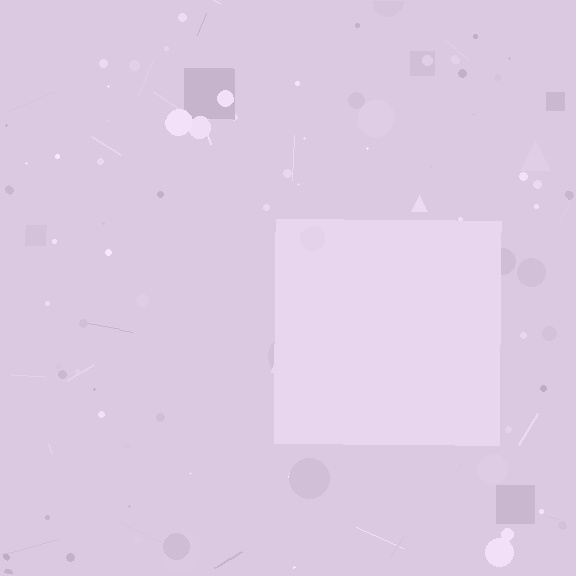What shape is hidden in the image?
A square is hidden in the image.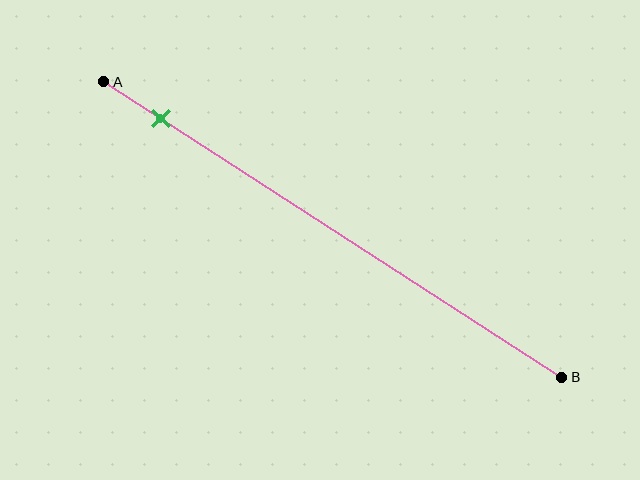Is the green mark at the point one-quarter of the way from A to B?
No, the mark is at about 10% from A, not at the 25% one-quarter point.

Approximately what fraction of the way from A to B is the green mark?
The green mark is approximately 10% of the way from A to B.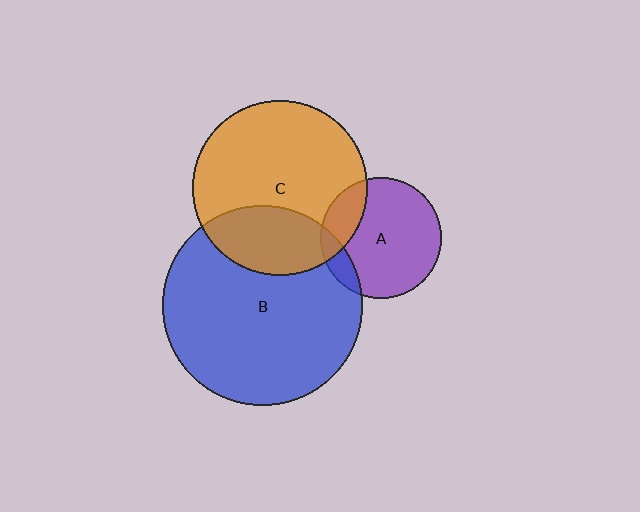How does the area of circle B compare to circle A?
Approximately 2.7 times.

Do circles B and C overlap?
Yes.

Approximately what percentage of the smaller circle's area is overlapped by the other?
Approximately 30%.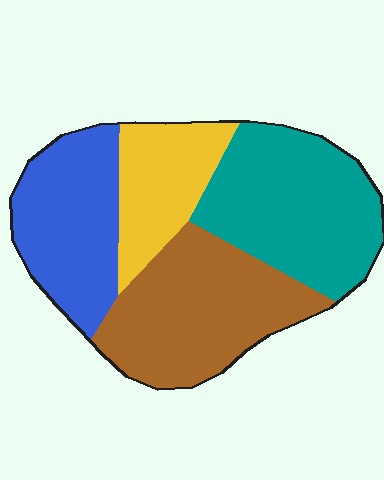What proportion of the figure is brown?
Brown takes up between a sixth and a third of the figure.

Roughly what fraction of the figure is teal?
Teal takes up between a quarter and a half of the figure.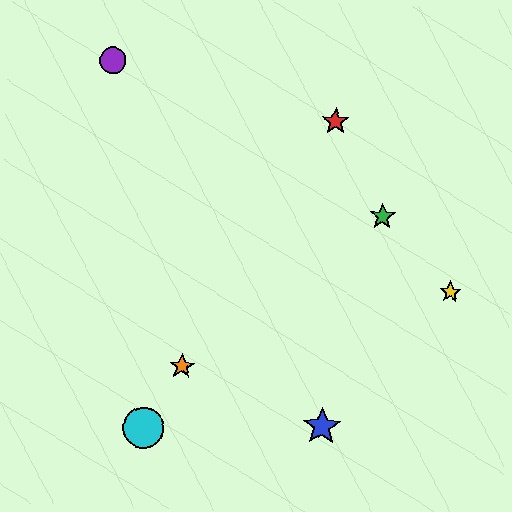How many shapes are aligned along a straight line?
3 shapes (the red star, the orange star, the cyan circle) are aligned along a straight line.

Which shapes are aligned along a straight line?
The red star, the orange star, the cyan circle are aligned along a straight line.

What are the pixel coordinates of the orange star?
The orange star is at (182, 366).